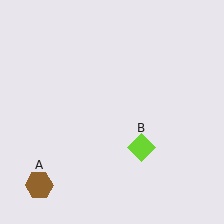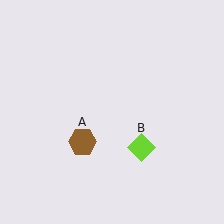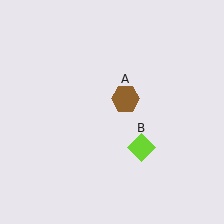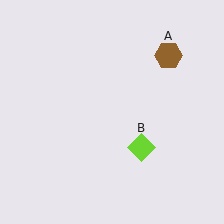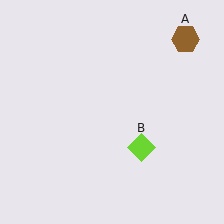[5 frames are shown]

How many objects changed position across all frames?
1 object changed position: brown hexagon (object A).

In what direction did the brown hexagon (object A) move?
The brown hexagon (object A) moved up and to the right.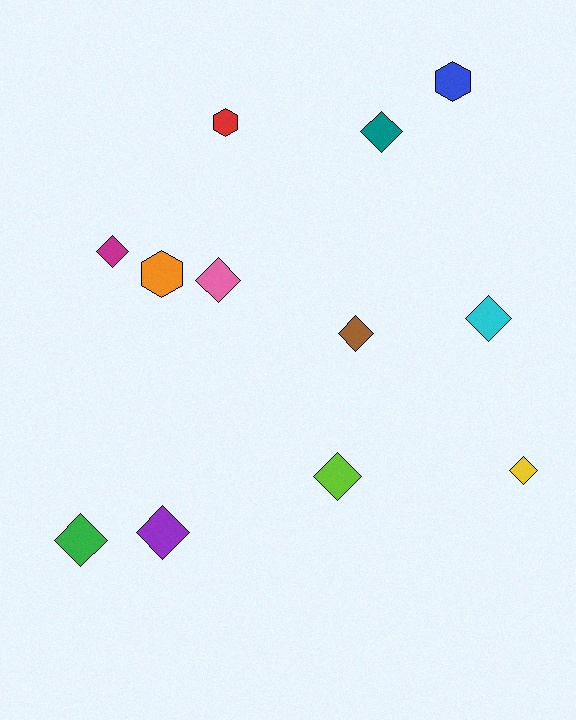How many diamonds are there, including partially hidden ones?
There are 9 diamonds.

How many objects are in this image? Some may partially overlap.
There are 12 objects.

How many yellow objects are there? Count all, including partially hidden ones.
There is 1 yellow object.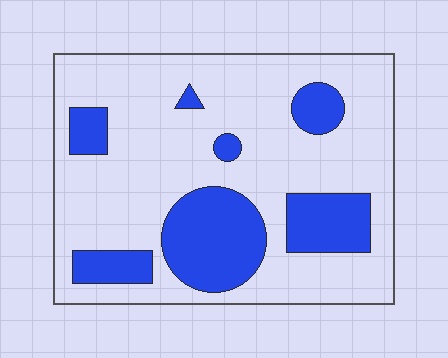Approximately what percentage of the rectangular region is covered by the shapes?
Approximately 25%.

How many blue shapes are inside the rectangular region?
7.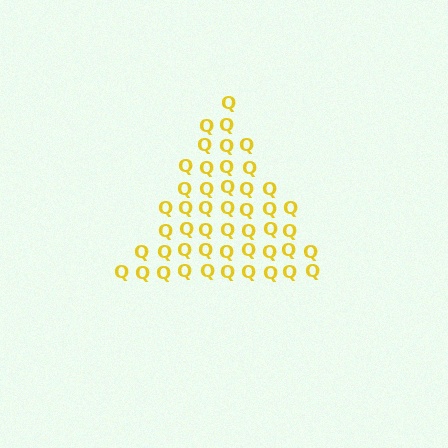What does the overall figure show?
The overall figure shows a triangle.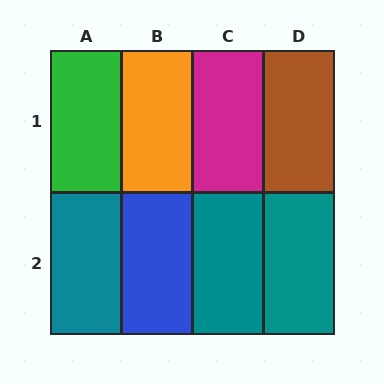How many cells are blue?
1 cell is blue.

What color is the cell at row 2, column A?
Teal.